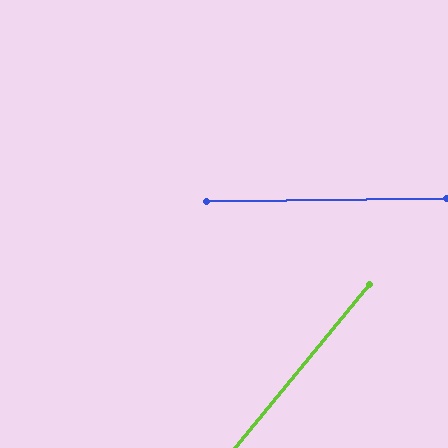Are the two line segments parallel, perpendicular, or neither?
Neither parallel nor perpendicular — they differ by about 50°.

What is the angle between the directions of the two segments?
Approximately 50 degrees.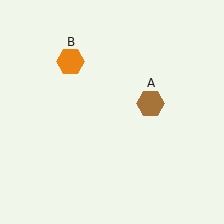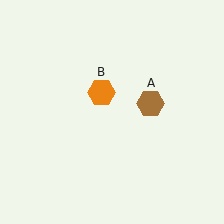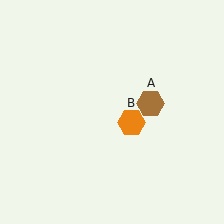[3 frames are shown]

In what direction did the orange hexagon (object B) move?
The orange hexagon (object B) moved down and to the right.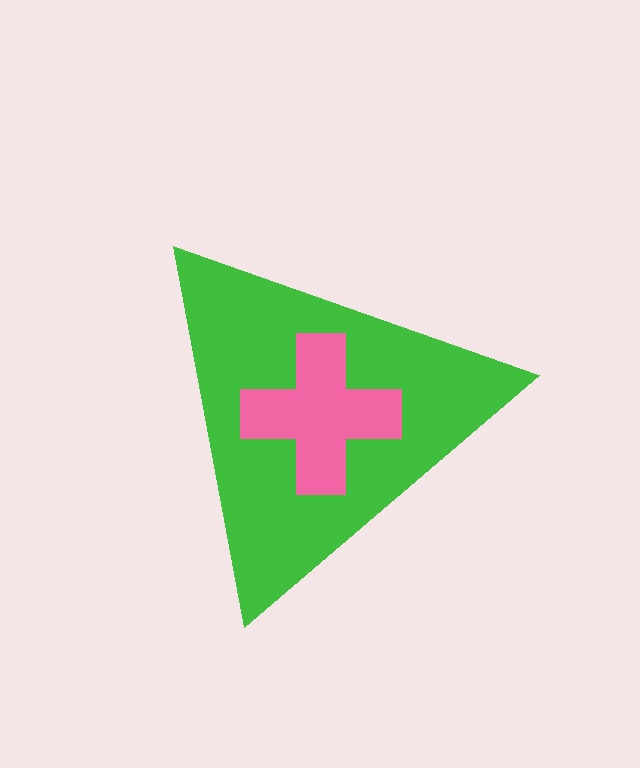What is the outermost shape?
The green triangle.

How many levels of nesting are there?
2.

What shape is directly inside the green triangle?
The pink cross.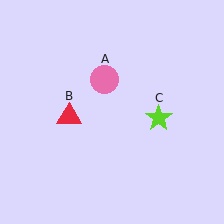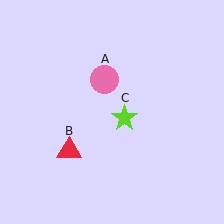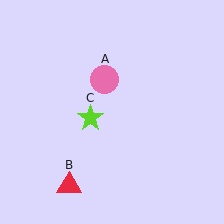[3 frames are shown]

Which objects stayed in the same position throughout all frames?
Pink circle (object A) remained stationary.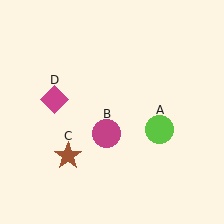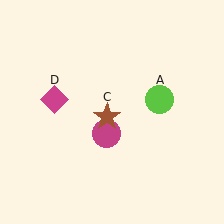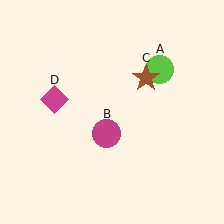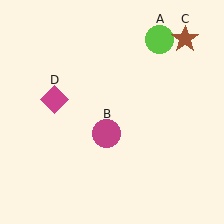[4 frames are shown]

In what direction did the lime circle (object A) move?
The lime circle (object A) moved up.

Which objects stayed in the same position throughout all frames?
Magenta circle (object B) and magenta diamond (object D) remained stationary.